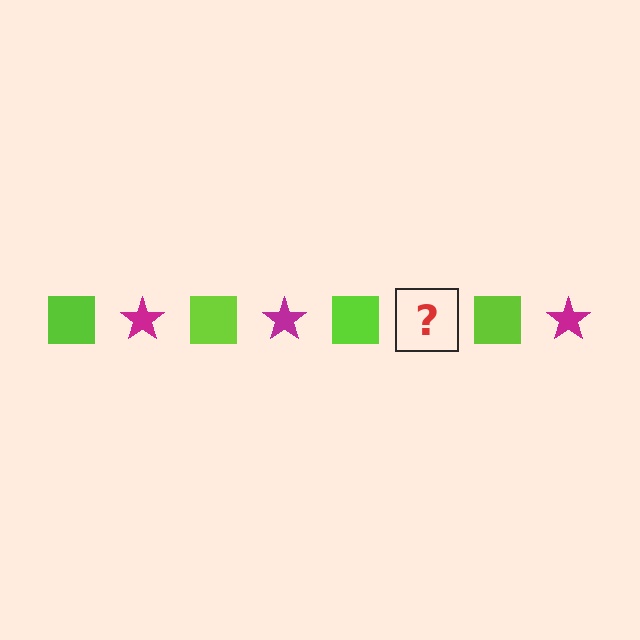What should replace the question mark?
The question mark should be replaced with a magenta star.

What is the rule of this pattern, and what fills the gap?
The rule is that the pattern alternates between lime square and magenta star. The gap should be filled with a magenta star.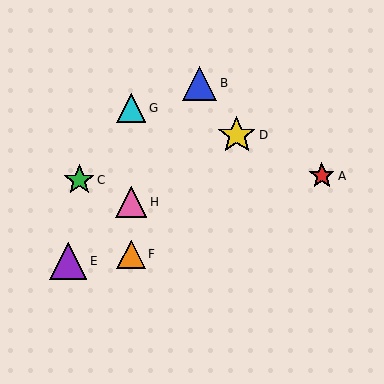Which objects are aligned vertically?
Objects F, G, H are aligned vertically.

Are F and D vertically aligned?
No, F is at x≈131 and D is at x≈237.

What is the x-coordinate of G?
Object G is at x≈131.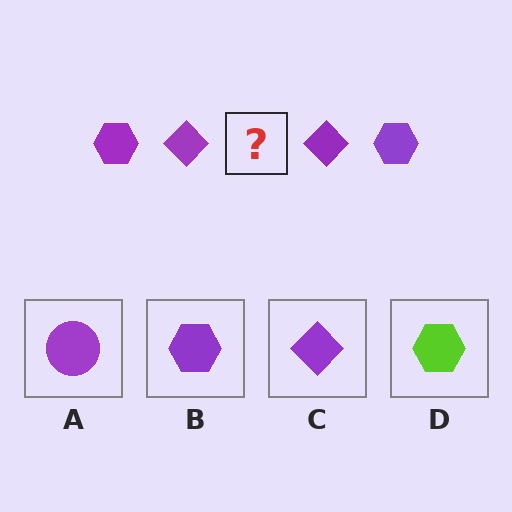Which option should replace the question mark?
Option B.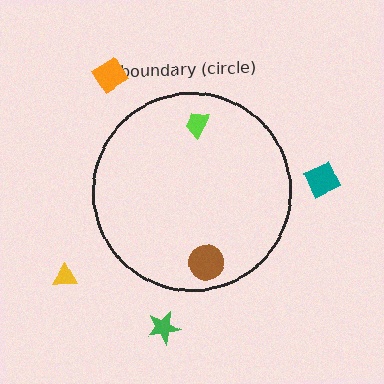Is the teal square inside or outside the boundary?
Outside.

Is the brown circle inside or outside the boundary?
Inside.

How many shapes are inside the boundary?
2 inside, 4 outside.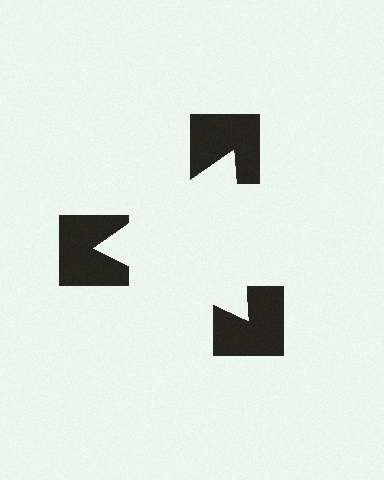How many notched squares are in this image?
There are 3 — one at each vertex of the illusory triangle.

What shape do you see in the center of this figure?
An illusory triangle — its edges are inferred from the aligned wedge cuts in the notched squares, not physically drawn.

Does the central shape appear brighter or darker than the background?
It typically appears slightly brighter than the background, even though no actual brightness change is drawn.